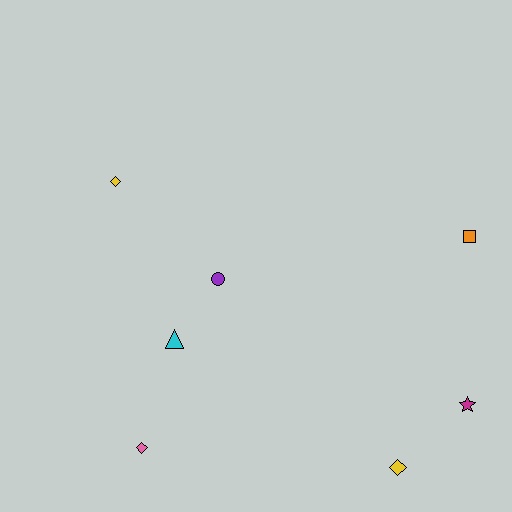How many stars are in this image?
There is 1 star.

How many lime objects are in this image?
There are no lime objects.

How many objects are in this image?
There are 7 objects.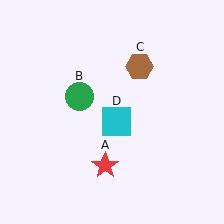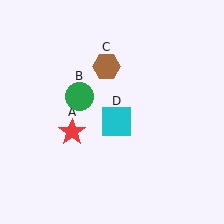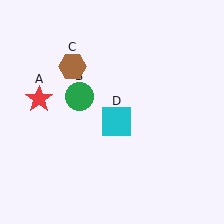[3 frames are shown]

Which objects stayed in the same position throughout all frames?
Green circle (object B) and cyan square (object D) remained stationary.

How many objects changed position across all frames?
2 objects changed position: red star (object A), brown hexagon (object C).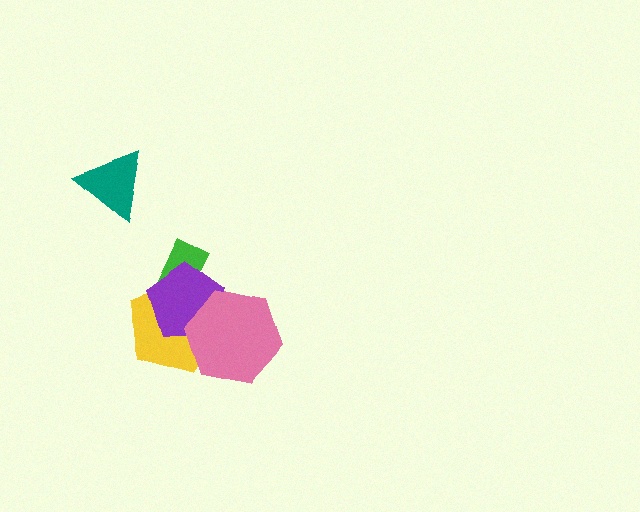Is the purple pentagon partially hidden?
Yes, it is partially covered by another shape.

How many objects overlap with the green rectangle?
2 objects overlap with the green rectangle.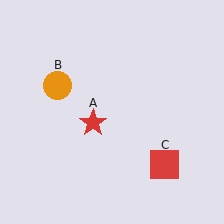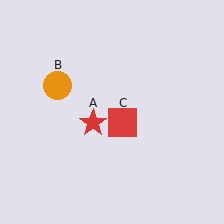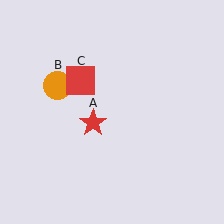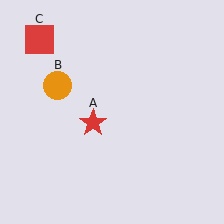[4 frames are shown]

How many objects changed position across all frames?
1 object changed position: red square (object C).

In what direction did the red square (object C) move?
The red square (object C) moved up and to the left.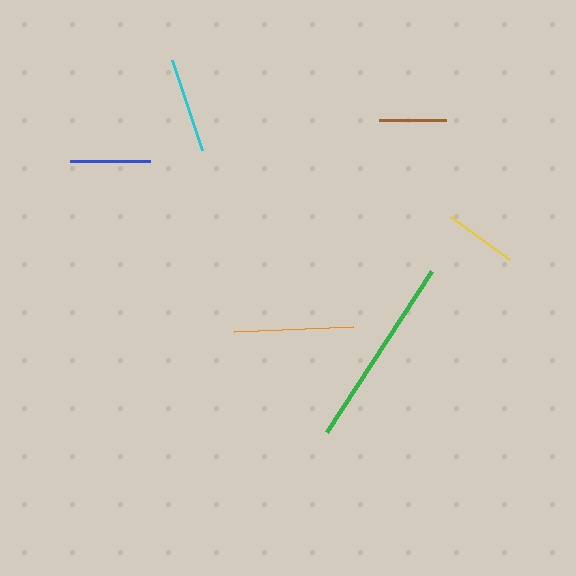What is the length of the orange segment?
The orange segment is approximately 119 pixels long.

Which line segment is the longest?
The green line is the longest at approximately 192 pixels.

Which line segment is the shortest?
The brown line is the shortest at approximately 67 pixels.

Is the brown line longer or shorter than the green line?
The green line is longer than the brown line.